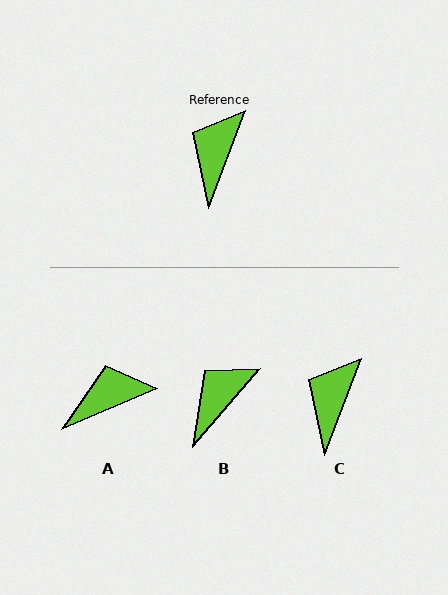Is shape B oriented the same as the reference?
No, it is off by about 20 degrees.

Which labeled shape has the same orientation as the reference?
C.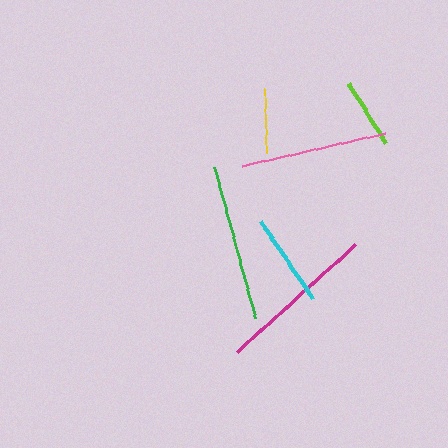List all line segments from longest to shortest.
From longest to shortest: magenta, green, pink, cyan, lime, yellow.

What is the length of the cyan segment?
The cyan segment is approximately 93 pixels long.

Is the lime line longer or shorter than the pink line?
The pink line is longer than the lime line.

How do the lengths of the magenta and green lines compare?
The magenta and green lines are approximately the same length.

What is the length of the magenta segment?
The magenta segment is approximately 160 pixels long.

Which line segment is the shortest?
The yellow line is the shortest at approximately 65 pixels.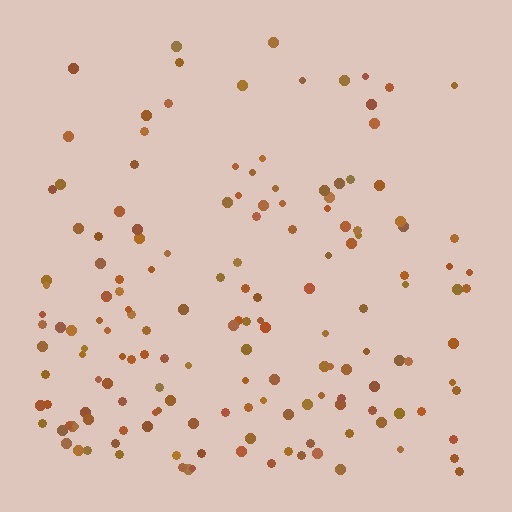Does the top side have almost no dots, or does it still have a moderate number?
Still a moderate number, just noticeably fewer than the bottom.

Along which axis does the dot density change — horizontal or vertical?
Vertical.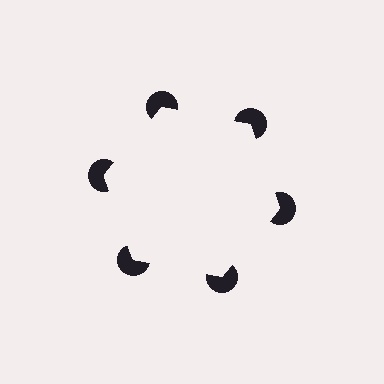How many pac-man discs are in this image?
There are 6 — one at each vertex of the illusory hexagon.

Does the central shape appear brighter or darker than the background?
It typically appears slightly brighter than the background, even though no actual brightness change is drawn.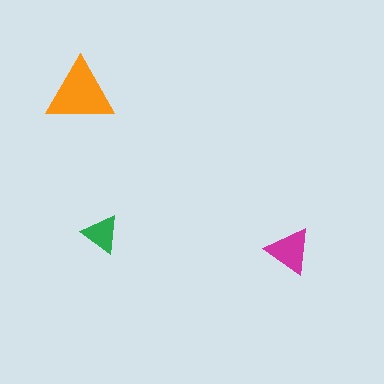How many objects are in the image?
There are 3 objects in the image.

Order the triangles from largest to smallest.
the orange one, the magenta one, the green one.